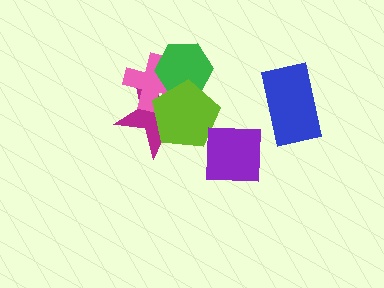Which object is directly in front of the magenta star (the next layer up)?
The pink cross is directly in front of the magenta star.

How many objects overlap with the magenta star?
3 objects overlap with the magenta star.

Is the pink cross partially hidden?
Yes, it is partially covered by another shape.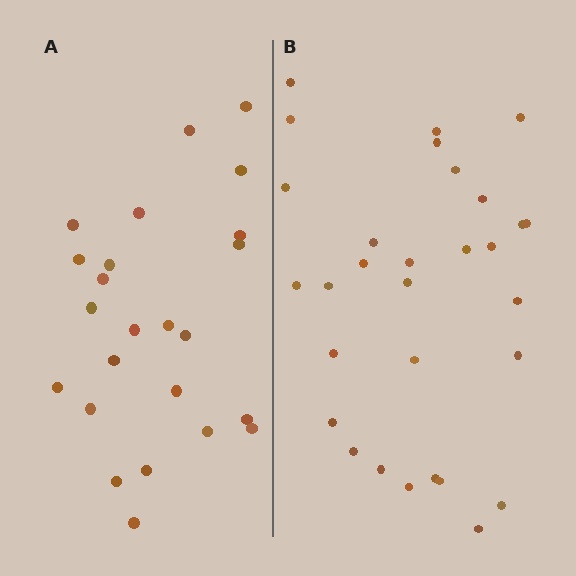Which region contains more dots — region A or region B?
Region B (the right region) has more dots.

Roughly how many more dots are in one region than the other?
Region B has about 6 more dots than region A.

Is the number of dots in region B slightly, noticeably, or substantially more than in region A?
Region B has noticeably more, but not dramatically so. The ratio is roughly 1.2 to 1.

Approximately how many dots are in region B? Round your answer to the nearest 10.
About 30 dots.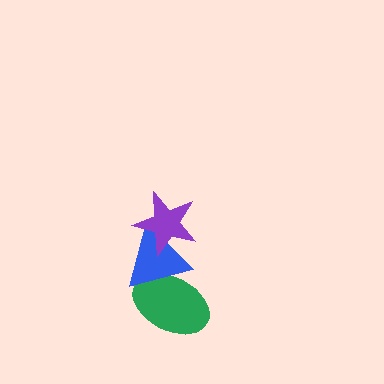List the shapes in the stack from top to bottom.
From top to bottom: the purple star, the blue triangle, the green ellipse.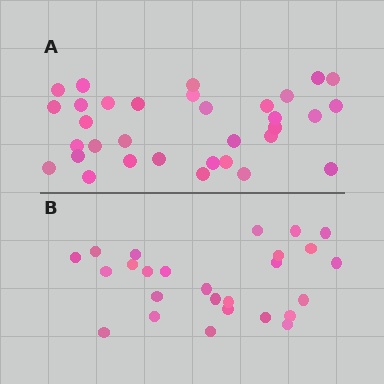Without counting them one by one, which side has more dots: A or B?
Region A (the top region) has more dots.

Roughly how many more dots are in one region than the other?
Region A has roughly 8 or so more dots than region B.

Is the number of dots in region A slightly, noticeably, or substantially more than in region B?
Region A has noticeably more, but not dramatically so. The ratio is roughly 1.3 to 1.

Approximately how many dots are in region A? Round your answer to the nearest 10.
About 30 dots. (The exact count is 33, which rounds to 30.)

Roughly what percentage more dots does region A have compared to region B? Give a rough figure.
About 25% more.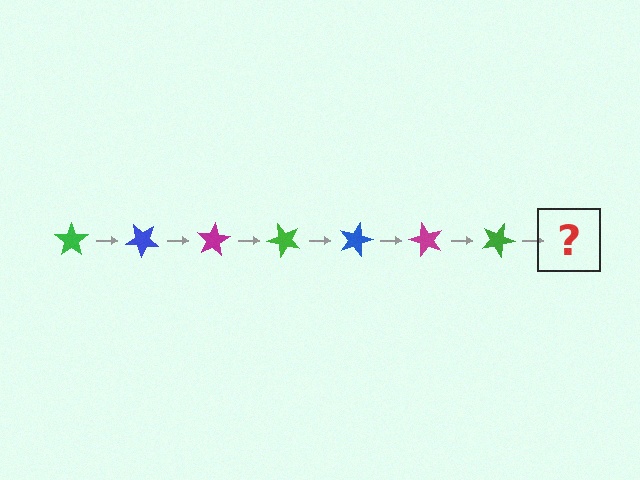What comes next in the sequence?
The next element should be a blue star, rotated 280 degrees from the start.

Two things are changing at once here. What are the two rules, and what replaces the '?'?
The two rules are that it rotates 40 degrees each step and the color cycles through green, blue, and magenta. The '?' should be a blue star, rotated 280 degrees from the start.